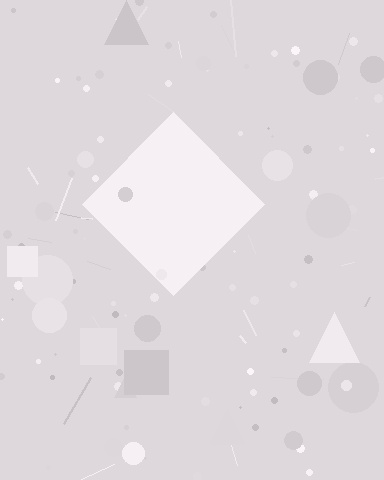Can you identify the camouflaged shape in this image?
The camouflaged shape is a diamond.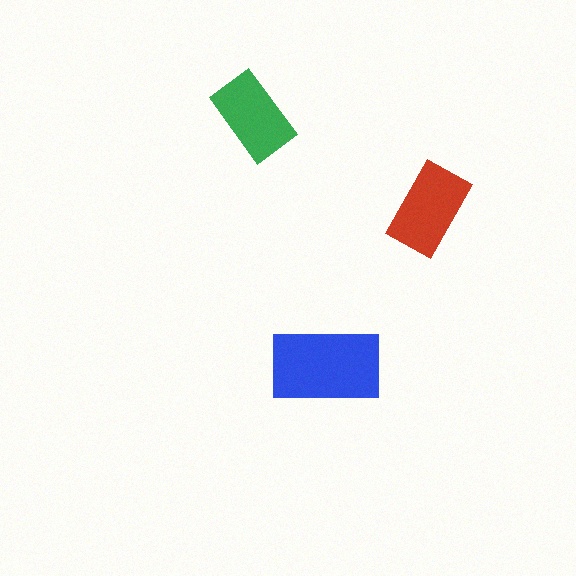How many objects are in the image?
There are 3 objects in the image.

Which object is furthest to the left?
The green rectangle is leftmost.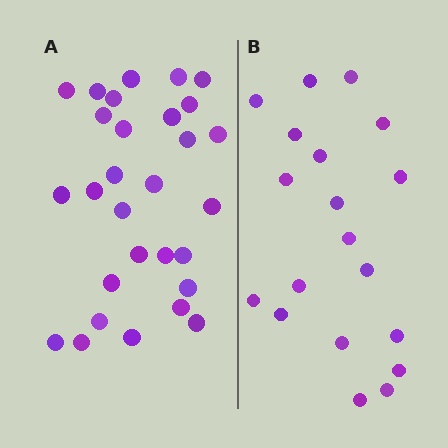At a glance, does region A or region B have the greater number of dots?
Region A (the left region) has more dots.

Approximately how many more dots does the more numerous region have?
Region A has roughly 10 or so more dots than region B.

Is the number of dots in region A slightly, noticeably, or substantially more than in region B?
Region A has substantially more. The ratio is roughly 1.5 to 1.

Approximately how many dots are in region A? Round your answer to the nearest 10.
About 30 dots. (The exact count is 29, which rounds to 30.)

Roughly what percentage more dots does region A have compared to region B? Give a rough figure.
About 55% more.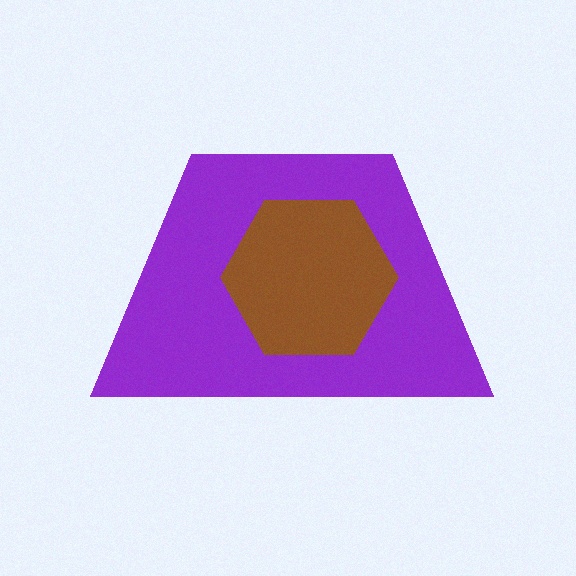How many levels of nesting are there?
2.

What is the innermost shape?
The brown hexagon.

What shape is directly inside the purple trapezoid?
The brown hexagon.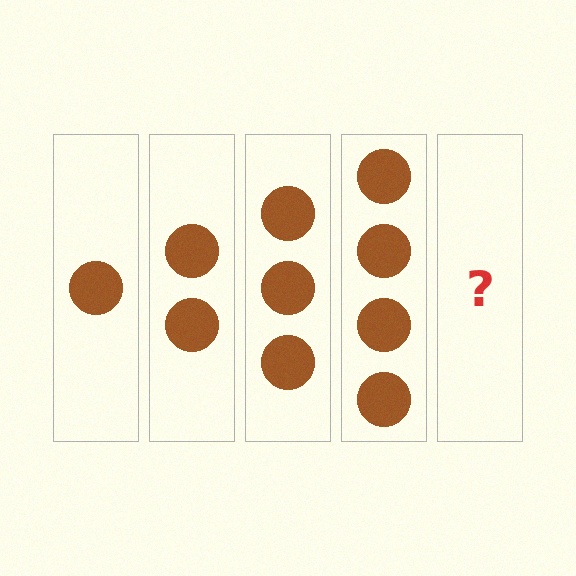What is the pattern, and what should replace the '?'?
The pattern is that each step adds one more circle. The '?' should be 5 circles.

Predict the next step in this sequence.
The next step is 5 circles.